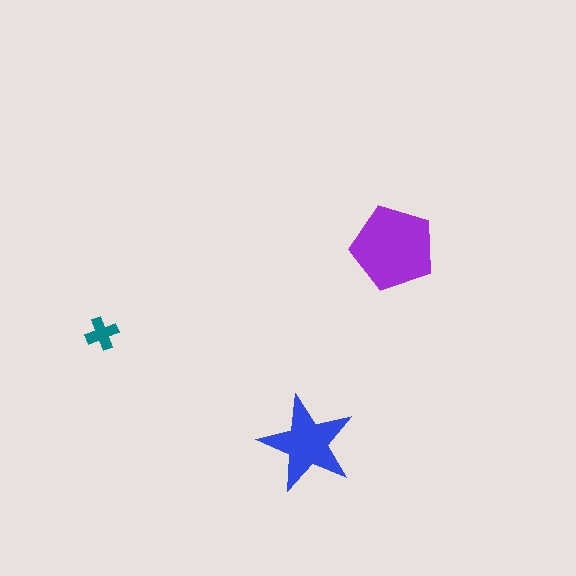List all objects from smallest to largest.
The teal cross, the blue star, the purple pentagon.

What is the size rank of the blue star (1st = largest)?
2nd.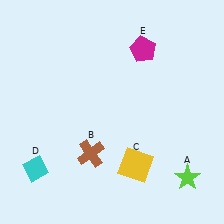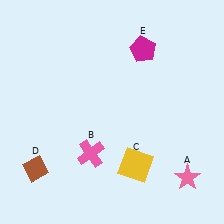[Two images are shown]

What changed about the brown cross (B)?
In Image 1, B is brown. In Image 2, it changed to pink.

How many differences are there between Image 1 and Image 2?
There are 3 differences between the two images.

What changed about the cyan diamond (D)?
In Image 1, D is cyan. In Image 2, it changed to brown.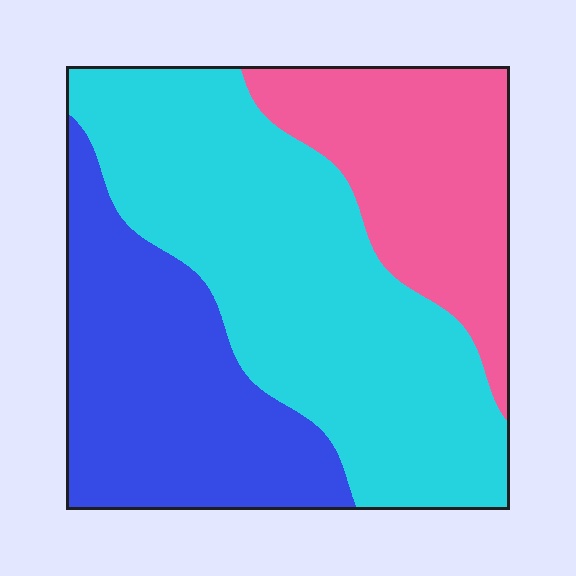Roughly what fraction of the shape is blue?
Blue takes up about one third (1/3) of the shape.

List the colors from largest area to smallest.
From largest to smallest: cyan, blue, pink.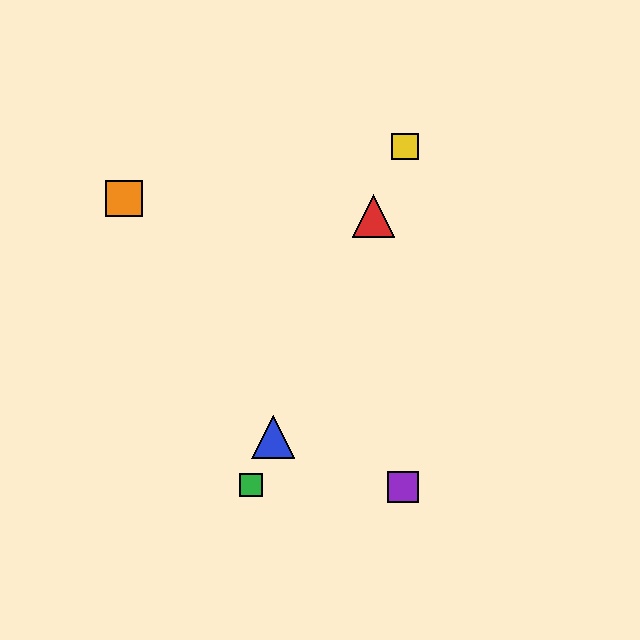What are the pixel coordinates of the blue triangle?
The blue triangle is at (273, 437).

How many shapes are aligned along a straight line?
4 shapes (the red triangle, the blue triangle, the green square, the yellow square) are aligned along a straight line.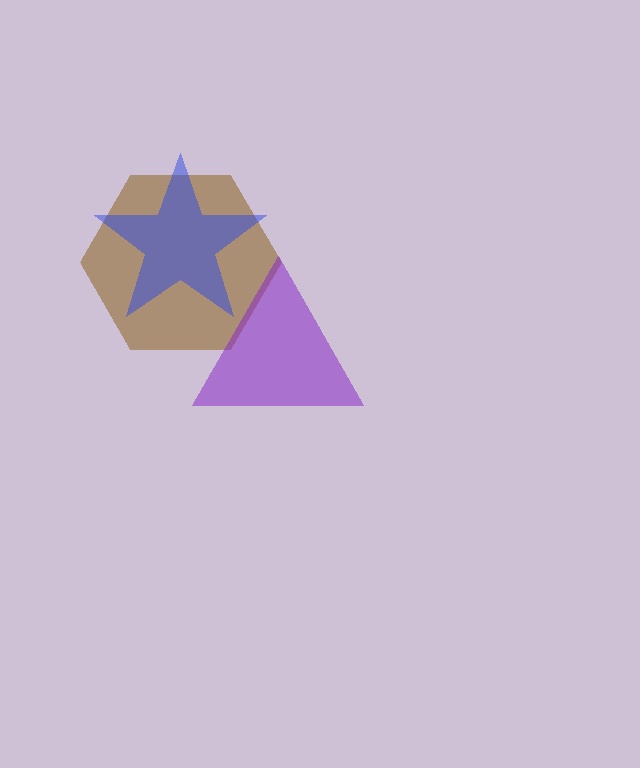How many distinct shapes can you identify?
There are 3 distinct shapes: a brown hexagon, a purple triangle, a blue star.